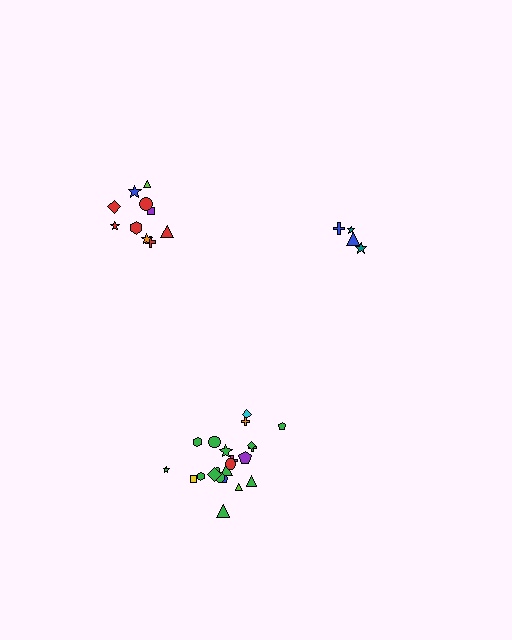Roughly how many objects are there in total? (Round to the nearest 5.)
Roughly 35 objects in total.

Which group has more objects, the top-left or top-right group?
The top-left group.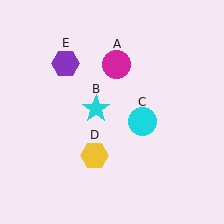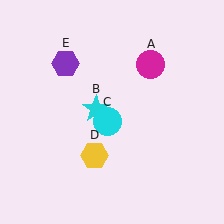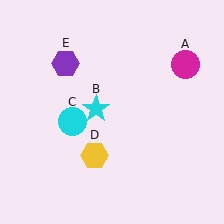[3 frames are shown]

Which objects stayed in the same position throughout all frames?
Cyan star (object B) and yellow hexagon (object D) and purple hexagon (object E) remained stationary.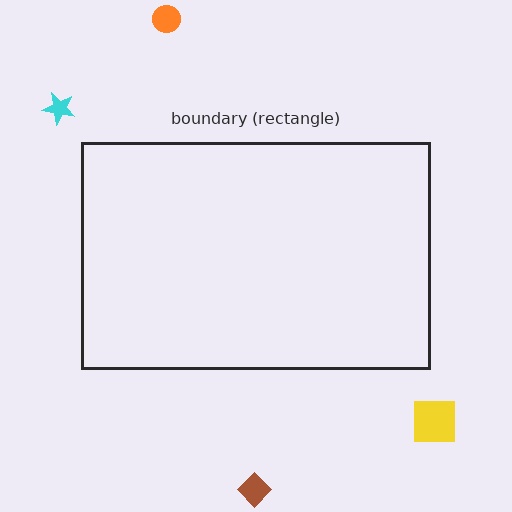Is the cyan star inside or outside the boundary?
Outside.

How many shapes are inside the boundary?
0 inside, 4 outside.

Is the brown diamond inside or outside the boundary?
Outside.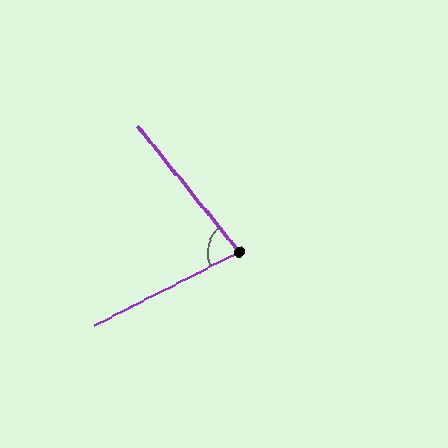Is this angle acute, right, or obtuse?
It is acute.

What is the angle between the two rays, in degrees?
Approximately 78 degrees.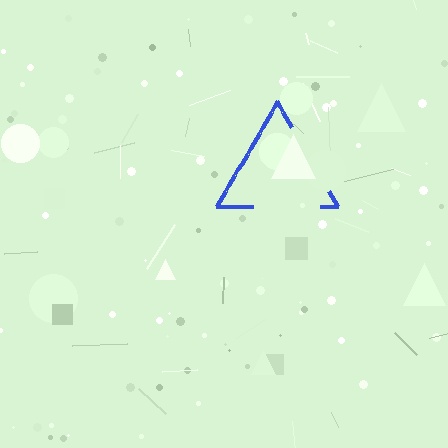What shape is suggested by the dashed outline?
The dashed outline suggests a triangle.